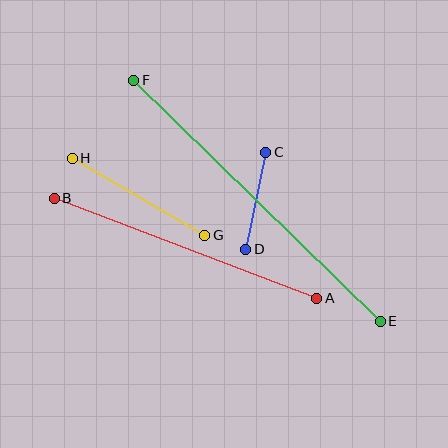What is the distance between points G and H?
The distance is approximately 153 pixels.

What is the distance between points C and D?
The distance is approximately 99 pixels.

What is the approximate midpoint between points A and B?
The midpoint is at approximately (186, 248) pixels.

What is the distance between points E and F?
The distance is approximately 345 pixels.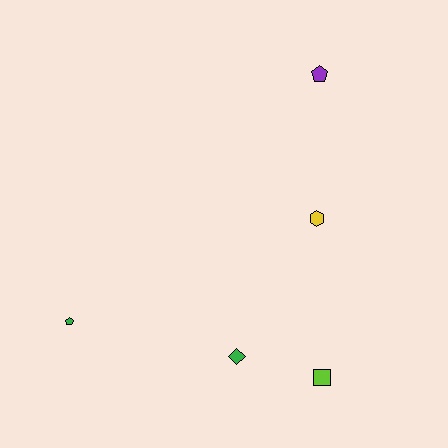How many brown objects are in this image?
There are no brown objects.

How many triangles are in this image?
There are no triangles.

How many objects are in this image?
There are 5 objects.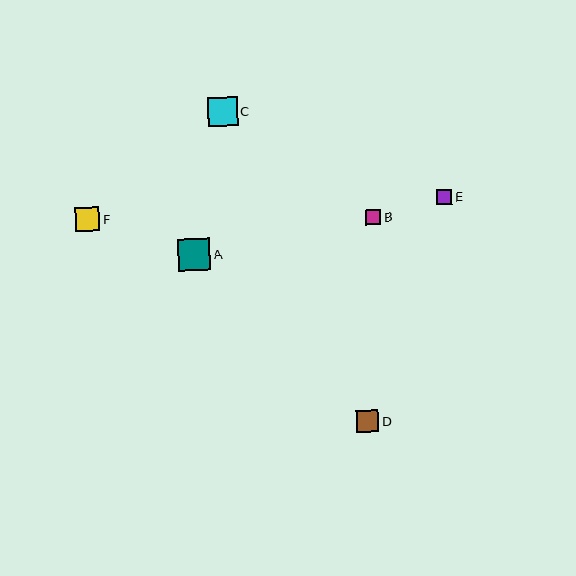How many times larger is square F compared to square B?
Square F is approximately 1.6 times the size of square B.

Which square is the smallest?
Square B is the smallest with a size of approximately 15 pixels.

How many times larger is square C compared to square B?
Square C is approximately 1.9 times the size of square B.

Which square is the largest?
Square A is the largest with a size of approximately 32 pixels.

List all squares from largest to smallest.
From largest to smallest: A, C, F, D, E, B.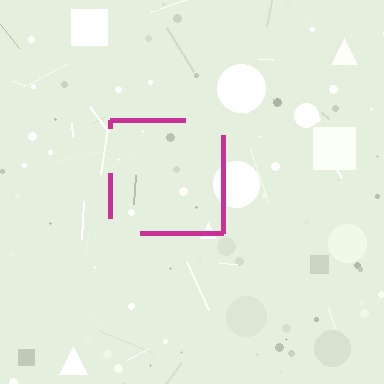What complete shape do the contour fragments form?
The contour fragments form a square.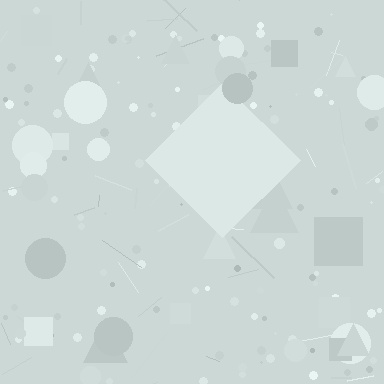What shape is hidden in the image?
A diamond is hidden in the image.